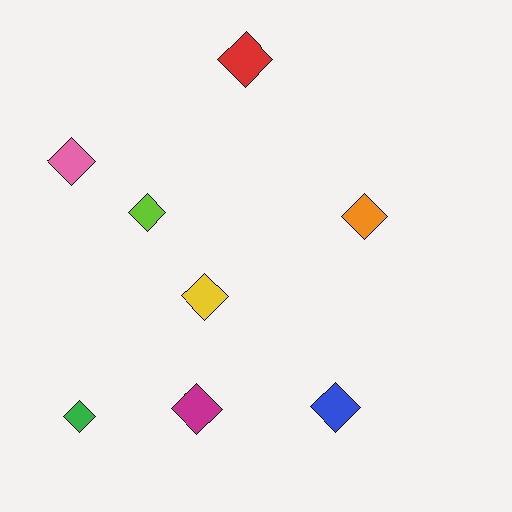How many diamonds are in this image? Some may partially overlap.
There are 8 diamonds.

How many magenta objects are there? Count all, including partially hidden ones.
There is 1 magenta object.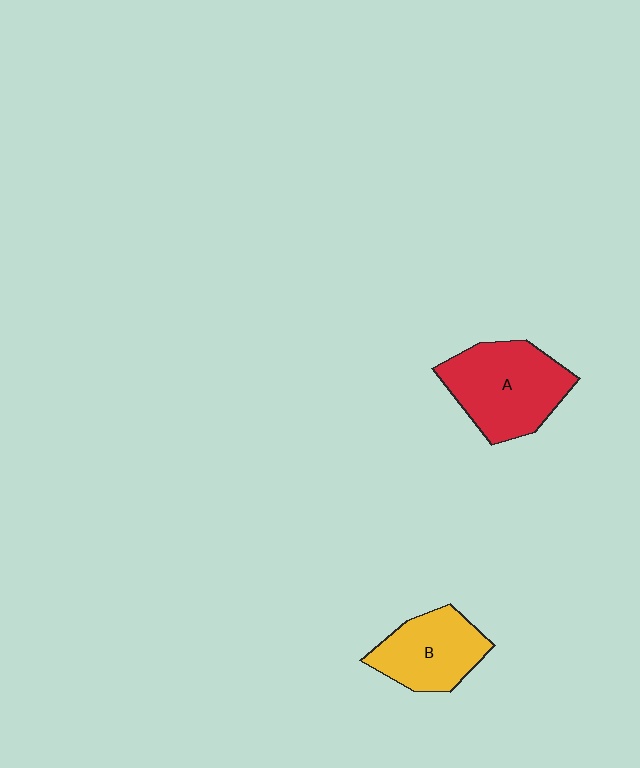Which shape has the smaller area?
Shape B (yellow).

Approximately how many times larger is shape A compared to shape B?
Approximately 1.3 times.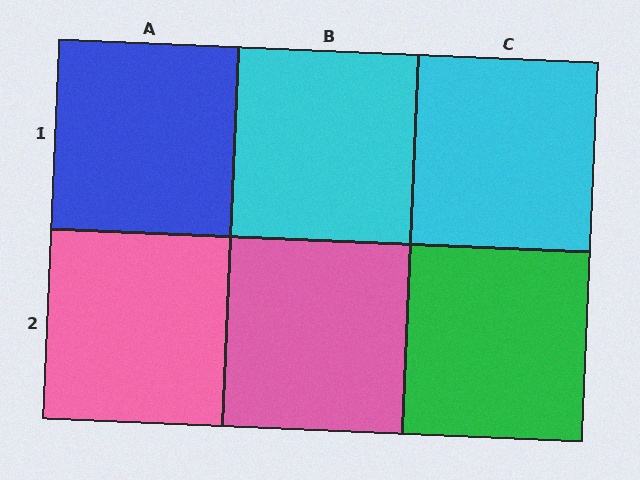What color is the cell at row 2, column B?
Pink.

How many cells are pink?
2 cells are pink.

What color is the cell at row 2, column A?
Pink.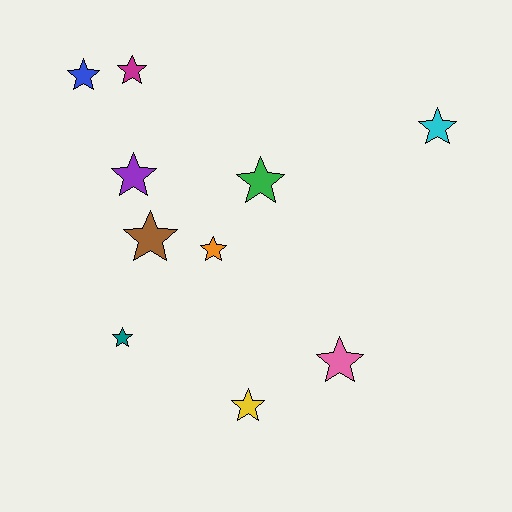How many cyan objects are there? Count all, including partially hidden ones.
There is 1 cyan object.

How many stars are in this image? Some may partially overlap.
There are 10 stars.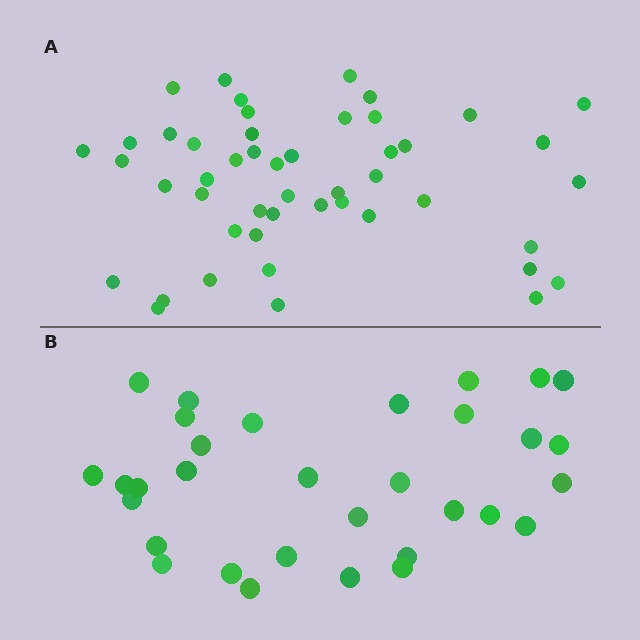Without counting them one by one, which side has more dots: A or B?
Region A (the top region) has more dots.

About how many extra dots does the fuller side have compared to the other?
Region A has approximately 15 more dots than region B.